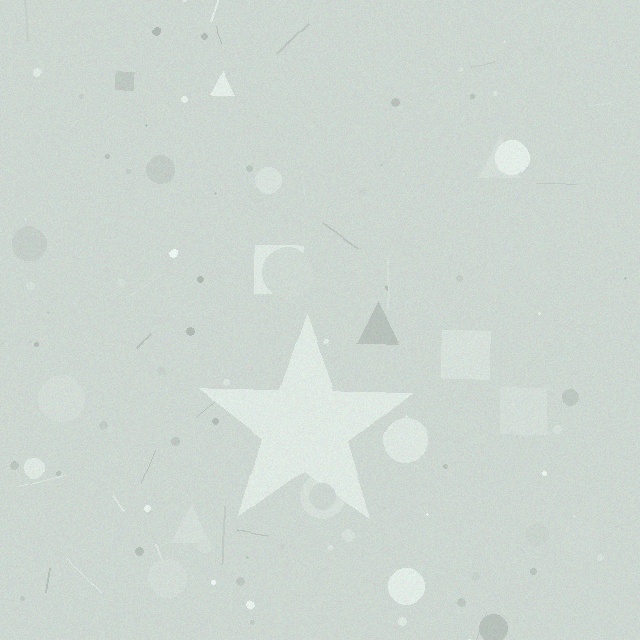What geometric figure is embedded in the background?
A star is embedded in the background.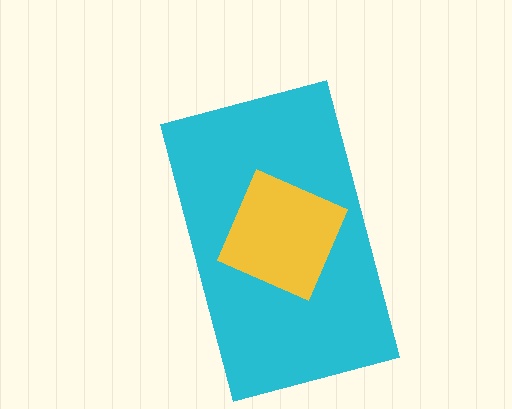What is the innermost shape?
The yellow square.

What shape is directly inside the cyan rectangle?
The yellow square.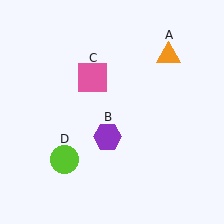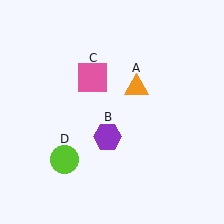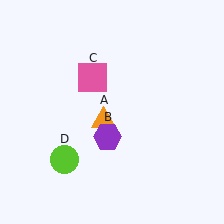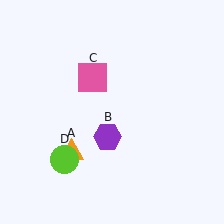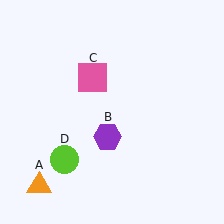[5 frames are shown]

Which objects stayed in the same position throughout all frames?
Purple hexagon (object B) and pink square (object C) and lime circle (object D) remained stationary.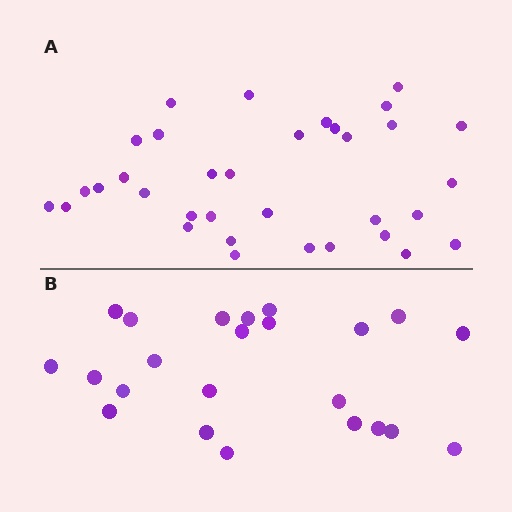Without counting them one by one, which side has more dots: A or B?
Region A (the top region) has more dots.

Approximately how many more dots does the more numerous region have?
Region A has roughly 12 or so more dots than region B.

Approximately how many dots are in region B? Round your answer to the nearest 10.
About 20 dots. (The exact count is 23, which rounds to 20.)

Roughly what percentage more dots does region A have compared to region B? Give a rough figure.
About 50% more.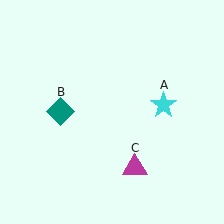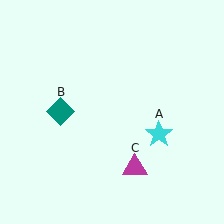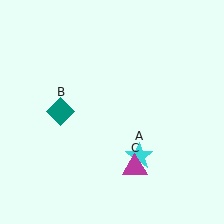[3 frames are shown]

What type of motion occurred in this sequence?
The cyan star (object A) rotated clockwise around the center of the scene.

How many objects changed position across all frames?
1 object changed position: cyan star (object A).